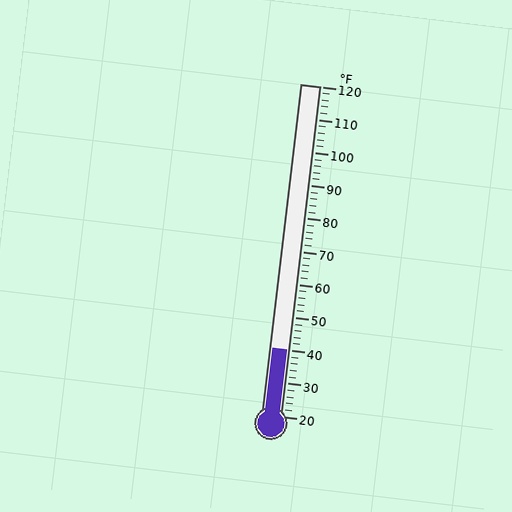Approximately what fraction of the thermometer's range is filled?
The thermometer is filled to approximately 20% of its range.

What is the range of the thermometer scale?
The thermometer scale ranges from 20°F to 120°F.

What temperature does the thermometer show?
The thermometer shows approximately 40°F.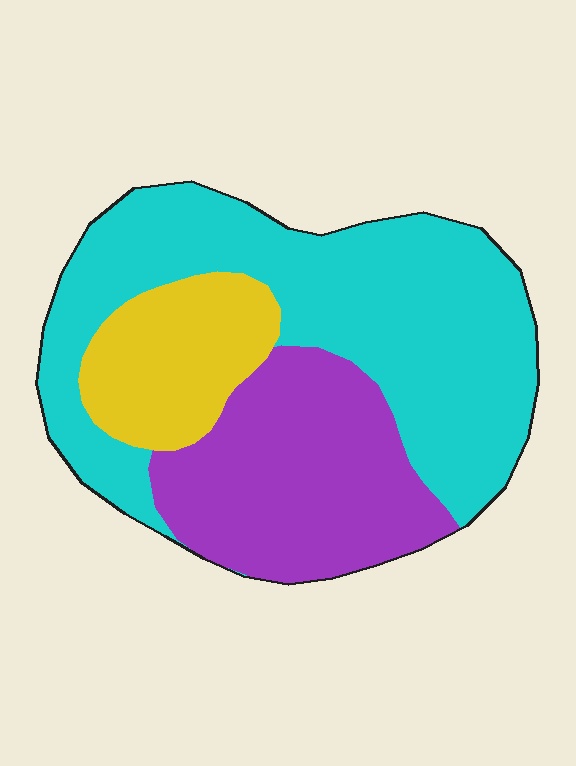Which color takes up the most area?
Cyan, at roughly 55%.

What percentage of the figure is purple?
Purple covers roughly 30% of the figure.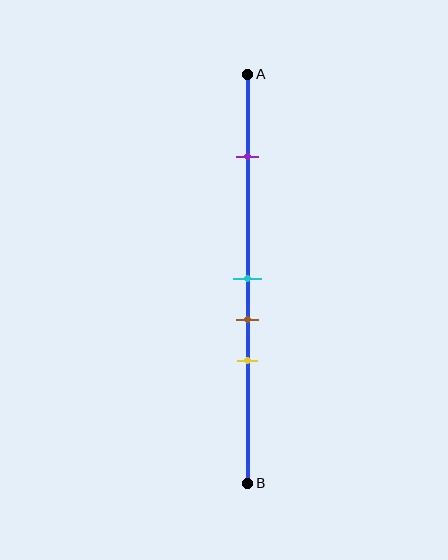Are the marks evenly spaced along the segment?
No, the marks are not evenly spaced.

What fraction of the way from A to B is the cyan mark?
The cyan mark is approximately 50% (0.5) of the way from A to B.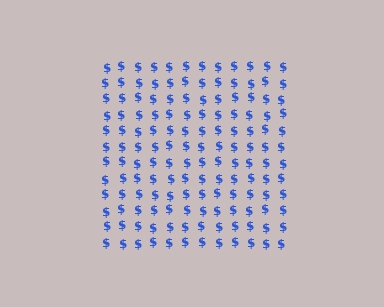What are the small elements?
The small elements are dollar signs.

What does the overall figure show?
The overall figure shows a square.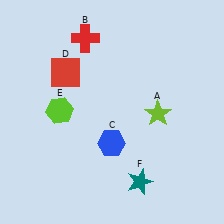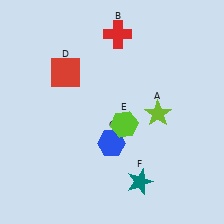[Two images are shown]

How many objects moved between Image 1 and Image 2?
2 objects moved between the two images.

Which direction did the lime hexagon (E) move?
The lime hexagon (E) moved right.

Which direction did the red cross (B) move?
The red cross (B) moved right.